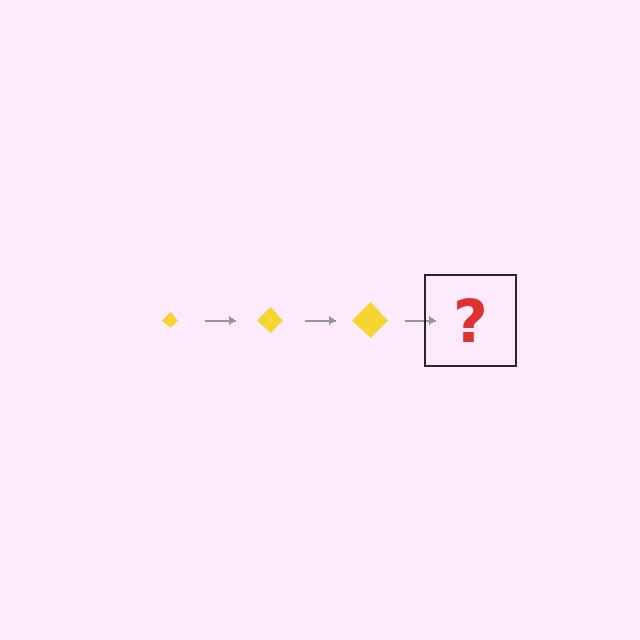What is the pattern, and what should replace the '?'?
The pattern is that the diamond gets progressively larger each step. The '?' should be a yellow diamond, larger than the previous one.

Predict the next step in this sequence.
The next step is a yellow diamond, larger than the previous one.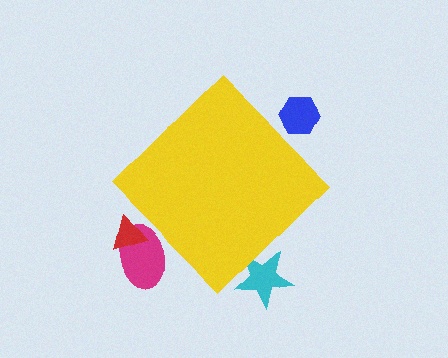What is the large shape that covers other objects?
A yellow diamond.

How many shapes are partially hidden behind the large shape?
4 shapes are partially hidden.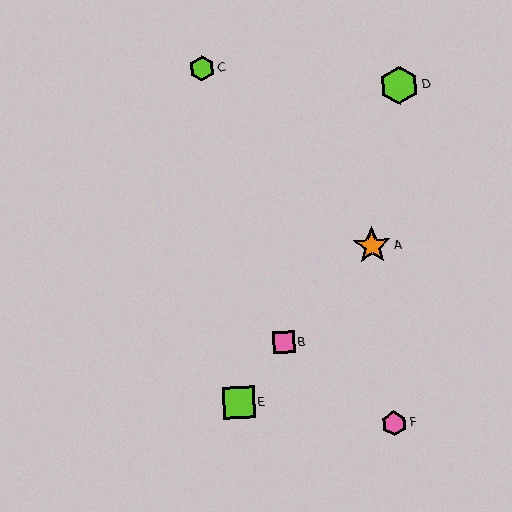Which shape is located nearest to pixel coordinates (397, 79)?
The lime hexagon (labeled D) at (399, 85) is nearest to that location.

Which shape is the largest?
The lime hexagon (labeled D) is the largest.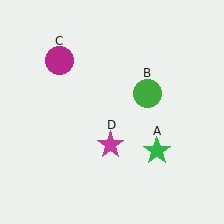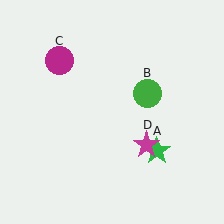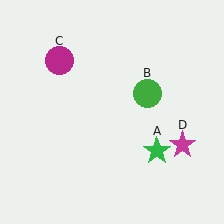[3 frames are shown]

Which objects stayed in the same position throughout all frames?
Green star (object A) and green circle (object B) and magenta circle (object C) remained stationary.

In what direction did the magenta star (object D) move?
The magenta star (object D) moved right.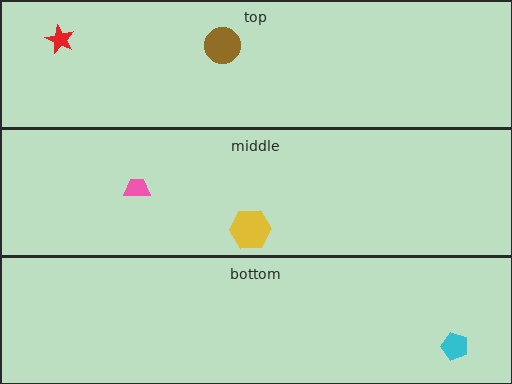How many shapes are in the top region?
2.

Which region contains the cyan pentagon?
The bottom region.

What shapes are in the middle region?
The pink trapezoid, the yellow hexagon.